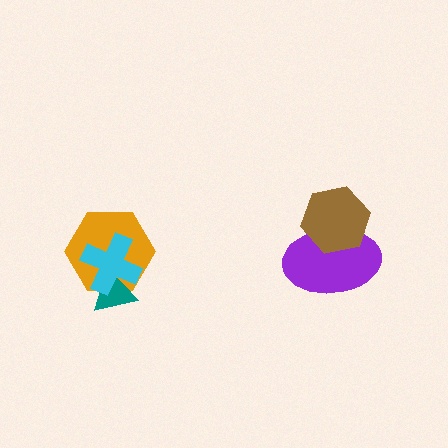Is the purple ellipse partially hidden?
Yes, it is partially covered by another shape.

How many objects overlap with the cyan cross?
2 objects overlap with the cyan cross.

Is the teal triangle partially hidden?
Yes, it is partially covered by another shape.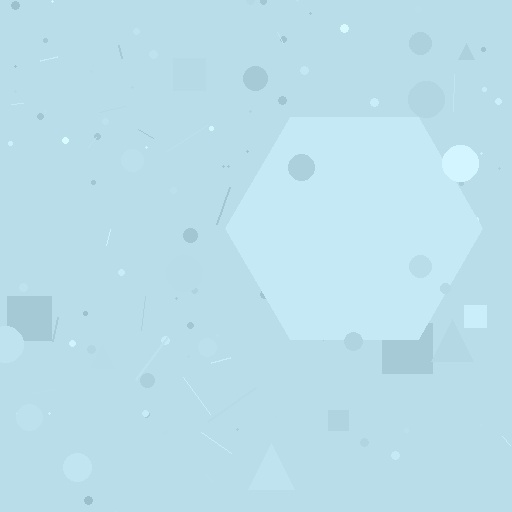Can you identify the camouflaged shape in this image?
The camouflaged shape is a hexagon.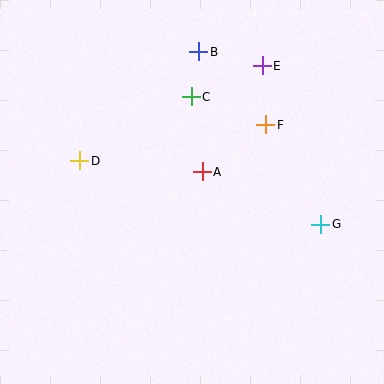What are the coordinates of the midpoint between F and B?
The midpoint between F and B is at (232, 88).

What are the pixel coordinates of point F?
Point F is at (266, 125).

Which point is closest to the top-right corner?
Point E is closest to the top-right corner.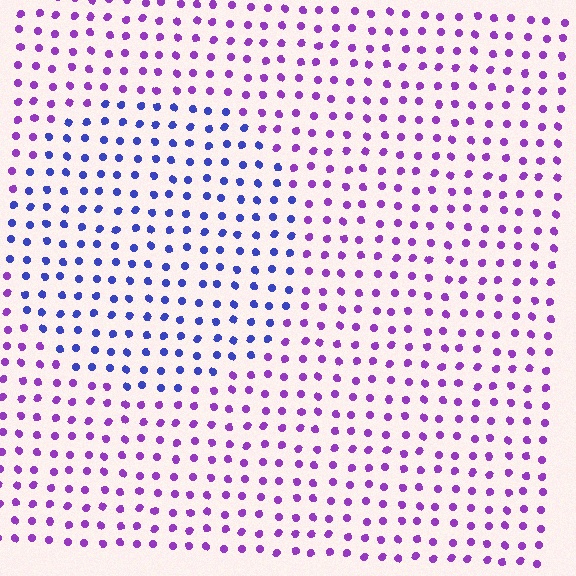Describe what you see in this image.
The image is filled with small purple elements in a uniform arrangement. A circle-shaped region is visible where the elements are tinted to a slightly different hue, forming a subtle color boundary.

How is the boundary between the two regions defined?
The boundary is defined purely by a slight shift in hue (about 46 degrees). Spacing, size, and orientation are identical on both sides.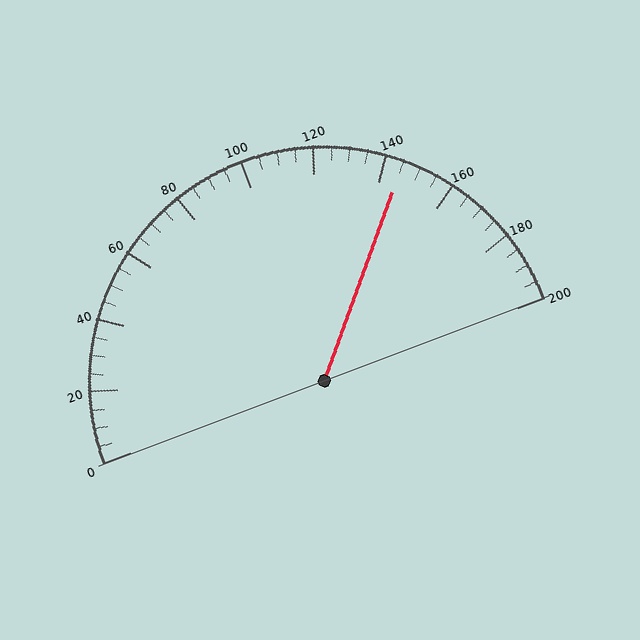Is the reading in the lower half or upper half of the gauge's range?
The reading is in the upper half of the range (0 to 200).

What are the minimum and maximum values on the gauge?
The gauge ranges from 0 to 200.